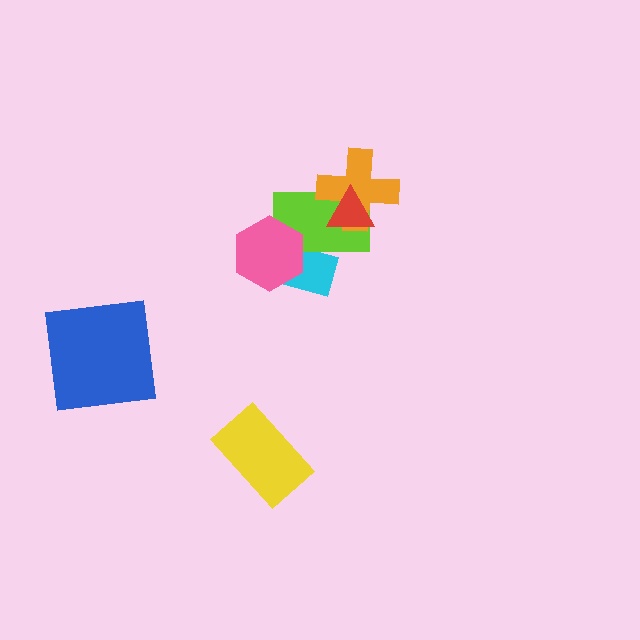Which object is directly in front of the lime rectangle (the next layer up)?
The orange cross is directly in front of the lime rectangle.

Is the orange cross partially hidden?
Yes, it is partially covered by another shape.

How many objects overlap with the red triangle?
2 objects overlap with the red triangle.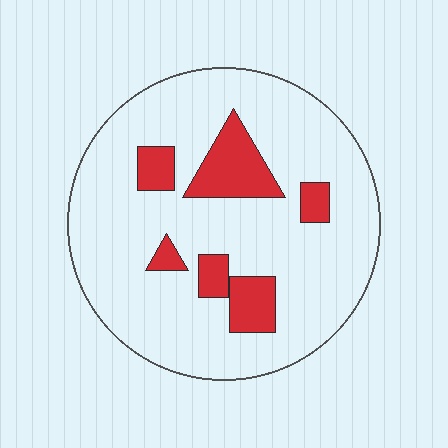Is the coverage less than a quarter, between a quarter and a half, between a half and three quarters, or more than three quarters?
Less than a quarter.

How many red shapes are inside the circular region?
6.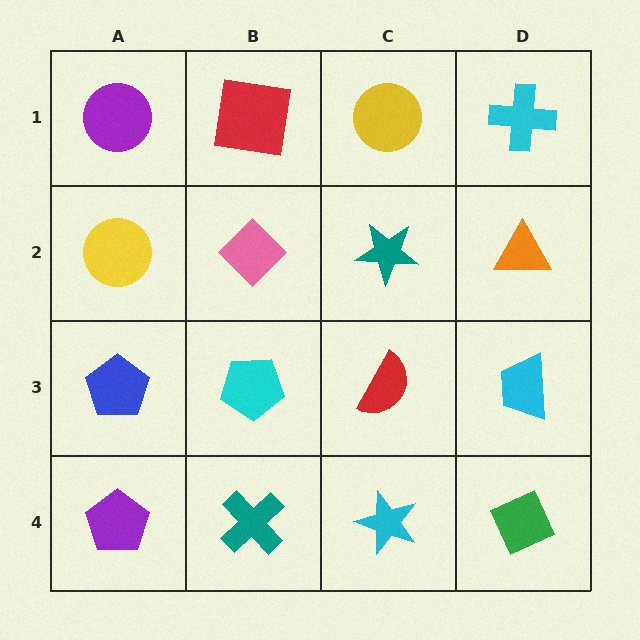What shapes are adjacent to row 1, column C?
A teal star (row 2, column C), a red square (row 1, column B), a cyan cross (row 1, column D).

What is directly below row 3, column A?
A purple pentagon.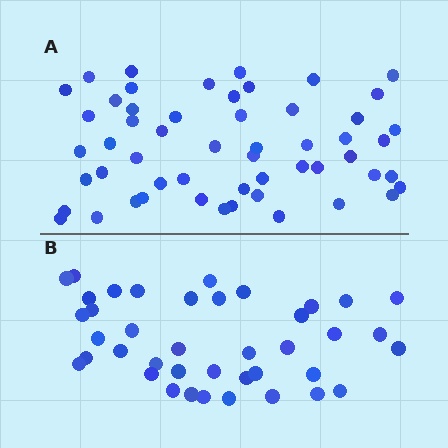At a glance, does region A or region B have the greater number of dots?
Region A (the top region) has more dots.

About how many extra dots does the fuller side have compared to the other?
Region A has approximately 15 more dots than region B.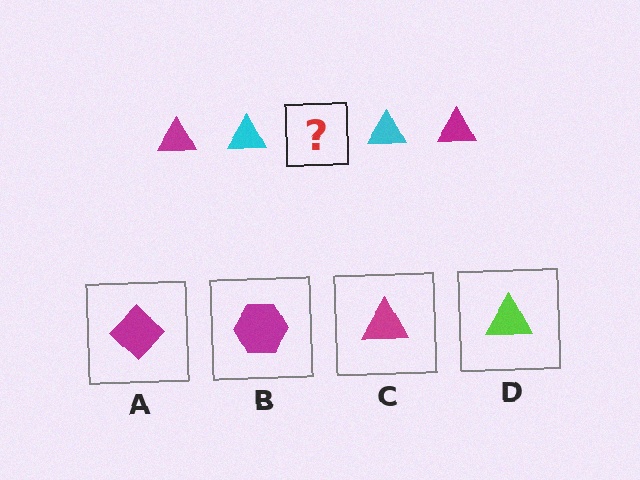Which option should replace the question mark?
Option C.